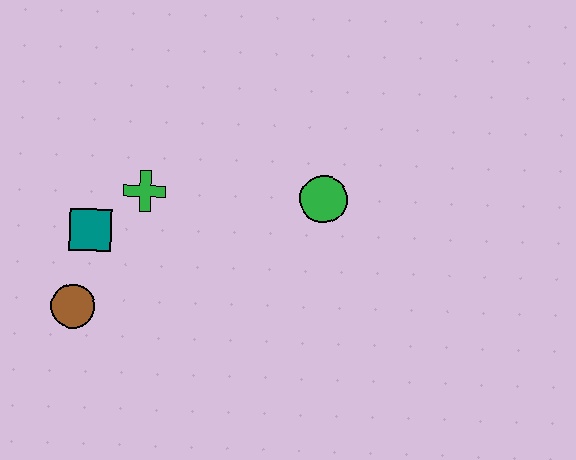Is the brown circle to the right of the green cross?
No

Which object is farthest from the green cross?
The green circle is farthest from the green cross.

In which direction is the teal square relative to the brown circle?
The teal square is above the brown circle.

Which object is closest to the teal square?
The green cross is closest to the teal square.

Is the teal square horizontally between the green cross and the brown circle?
Yes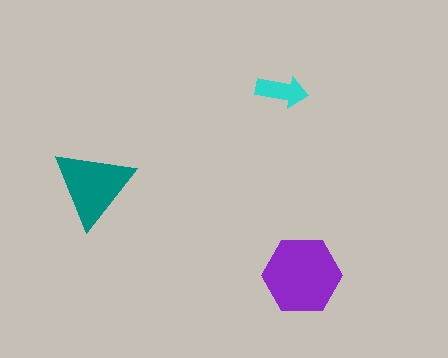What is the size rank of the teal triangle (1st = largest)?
2nd.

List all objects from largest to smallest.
The purple hexagon, the teal triangle, the cyan arrow.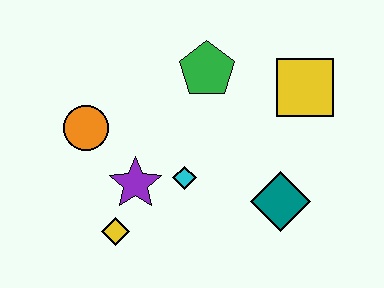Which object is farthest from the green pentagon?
The yellow diamond is farthest from the green pentagon.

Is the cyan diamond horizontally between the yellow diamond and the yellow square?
Yes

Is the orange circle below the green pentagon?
Yes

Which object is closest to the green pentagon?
The yellow square is closest to the green pentagon.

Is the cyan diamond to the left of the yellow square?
Yes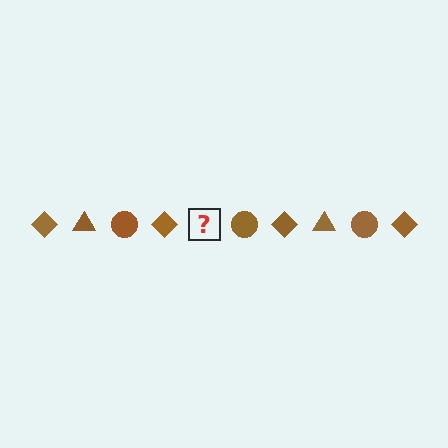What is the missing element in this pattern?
The missing element is a brown triangle.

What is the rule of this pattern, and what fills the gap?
The rule is that the pattern cycles through diamond, triangle, circle shapes in brown. The gap should be filled with a brown triangle.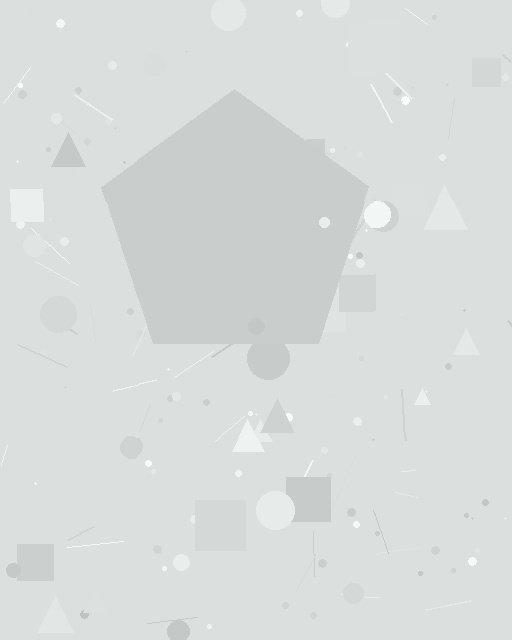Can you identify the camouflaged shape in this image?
The camouflaged shape is a pentagon.